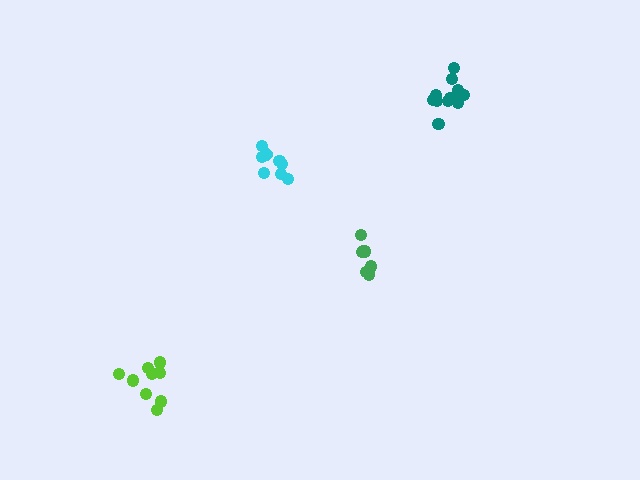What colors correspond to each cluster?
The clusters are colored: green, cyan, lime, teal.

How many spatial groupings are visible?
There are 4 spatial groupings.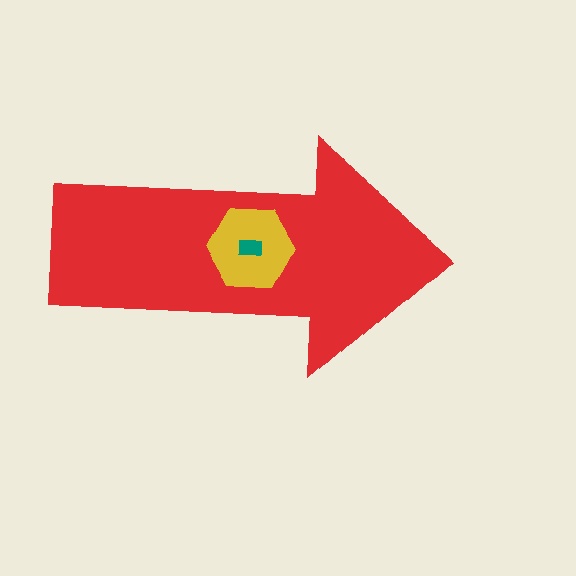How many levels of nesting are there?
3.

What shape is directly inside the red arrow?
The yellow hexagon.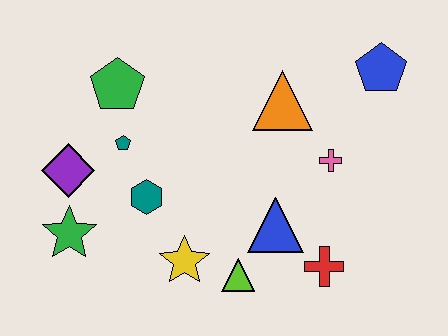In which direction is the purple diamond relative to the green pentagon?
The purple diamond is below the green pentagon.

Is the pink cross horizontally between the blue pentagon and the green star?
Yes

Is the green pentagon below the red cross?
No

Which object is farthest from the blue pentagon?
The green star is farthest from the blue pentagon.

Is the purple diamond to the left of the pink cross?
Yes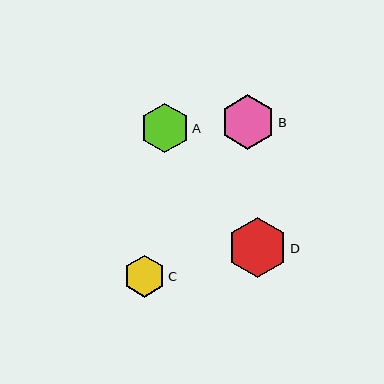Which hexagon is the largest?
Hexagon D is the largest with a size of approximately 60 pixels.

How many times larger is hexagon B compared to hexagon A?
Hexagon B is approximately 1.1 times the size of hexagon A.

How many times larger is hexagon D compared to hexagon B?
Hexagon D is approximately 1.1 times the size of hexagon B.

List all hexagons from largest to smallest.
From largest to smallest: D, B, A, C.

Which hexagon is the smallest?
Hexagon C is the smallest with a size of approximately 42 pixels.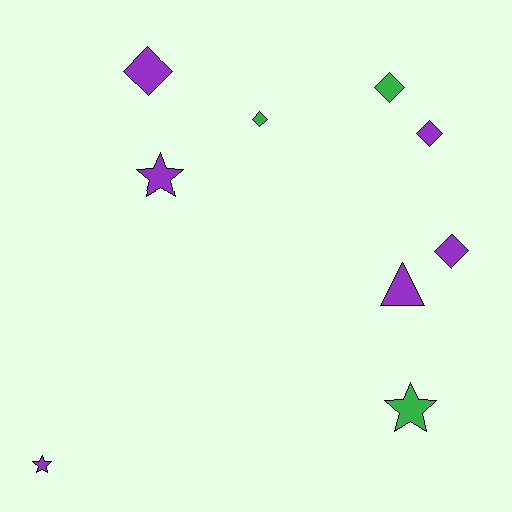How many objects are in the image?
There are 9 objects.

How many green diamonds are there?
There are 2 green diamonds.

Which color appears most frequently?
Purple, with 6 objects.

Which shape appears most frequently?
Diamond, with 5 objects.